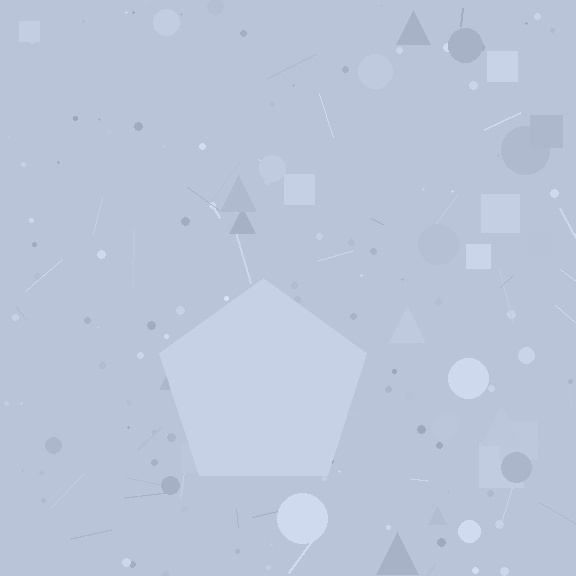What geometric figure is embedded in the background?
A pentagon is embedded in the background.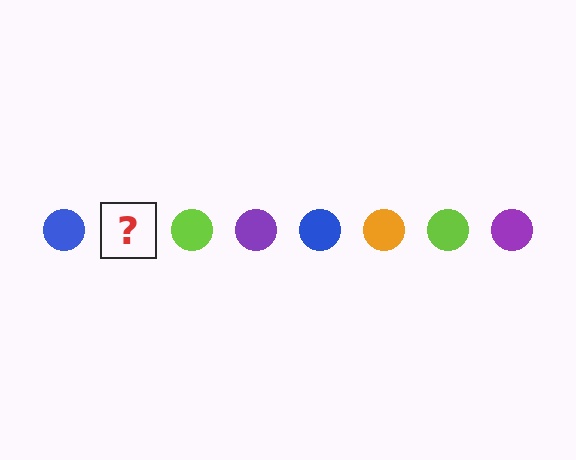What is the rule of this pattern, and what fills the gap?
The rule is that the pattern cycles through blue, orange, lime, purple circles. The gap should be filled with an orange circle.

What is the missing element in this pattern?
The missing element is an orange circle.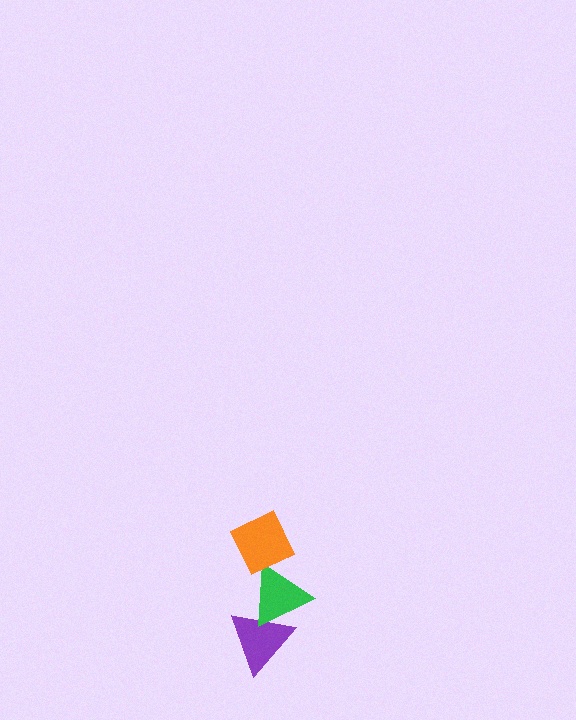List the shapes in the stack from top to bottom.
From top to bottom: the orange diamond, the green triangle, the purple triangle.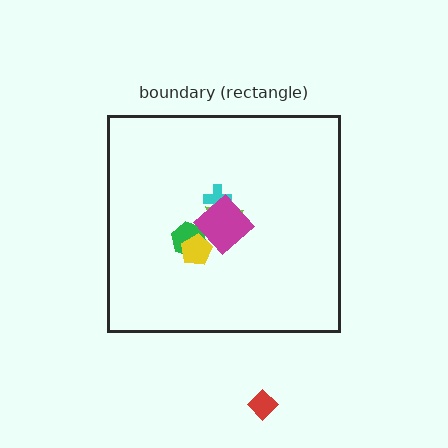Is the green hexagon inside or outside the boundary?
Inside.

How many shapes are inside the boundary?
5 inside, 1 outside.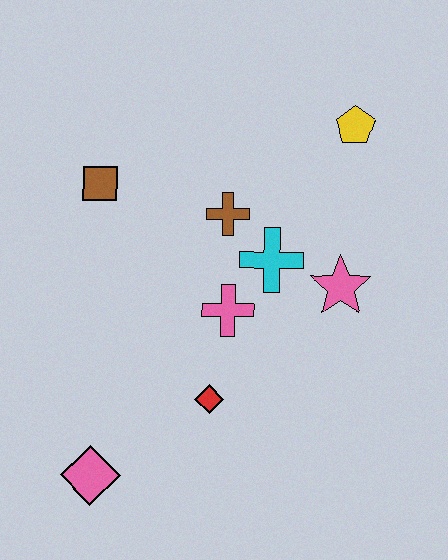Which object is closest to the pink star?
The cyan cross is closest to the pink star.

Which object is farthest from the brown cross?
The pink diamond is farthest from the brown cross.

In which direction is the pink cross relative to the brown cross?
The pink cross is below the brown cross.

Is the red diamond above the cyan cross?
No